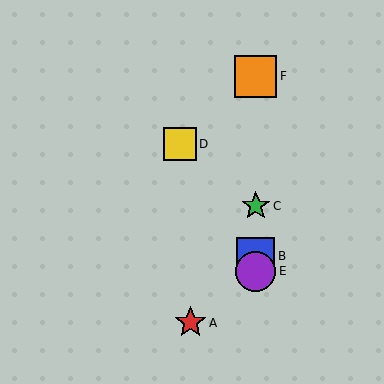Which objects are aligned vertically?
Objects B, C, E, F are aligned vertically.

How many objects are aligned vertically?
4 objects (B, C, E, F) are aligned vertically.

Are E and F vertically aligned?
Yes, both are at x≈256.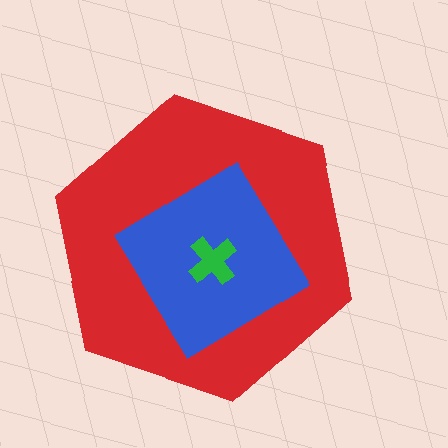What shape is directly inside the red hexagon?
The blue diamond.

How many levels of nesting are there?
3.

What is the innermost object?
The green cross.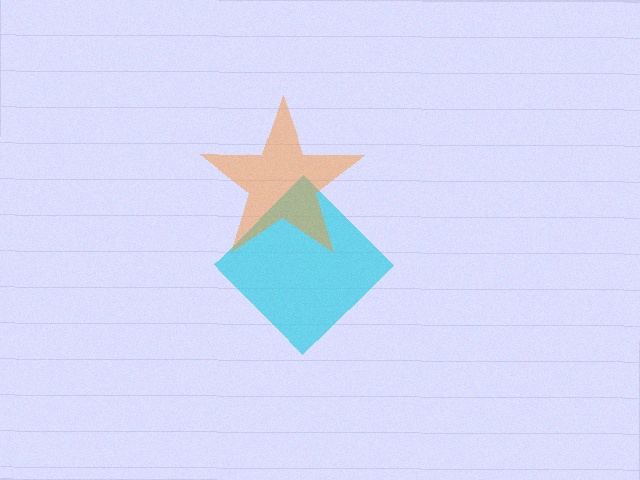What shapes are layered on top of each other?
The layered shapes are: a cyan diamond, an orange star.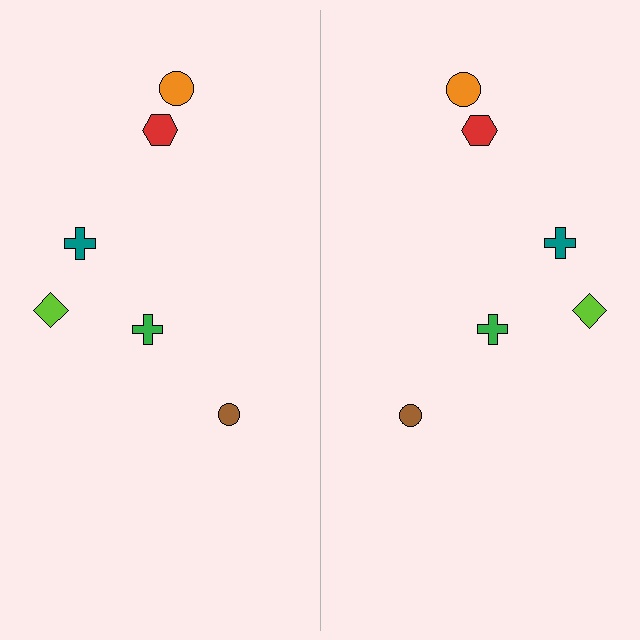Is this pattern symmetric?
Yes, this pattern has bilateral (reflection) symmetry.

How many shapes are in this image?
There are 12 shapes in this image.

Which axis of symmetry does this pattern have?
The pattern has a vertical axis of symmetry running through the center of the image.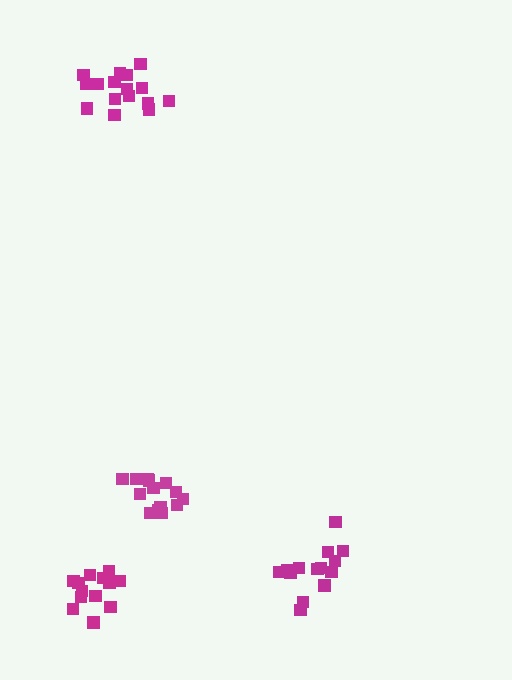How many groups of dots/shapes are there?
There are 4 groups.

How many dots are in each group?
Group 1: 16 dots, Group 2: 14 dots, Group 3: 13 dots, Group 4: 14 dots (57 total).